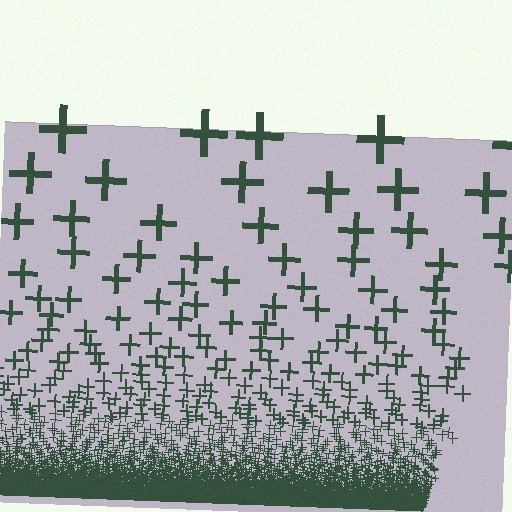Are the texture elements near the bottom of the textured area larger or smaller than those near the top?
Smaller. The gradient is inverted — elements near the bottom are smaller and denser.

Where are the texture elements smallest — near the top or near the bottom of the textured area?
Near the bottom.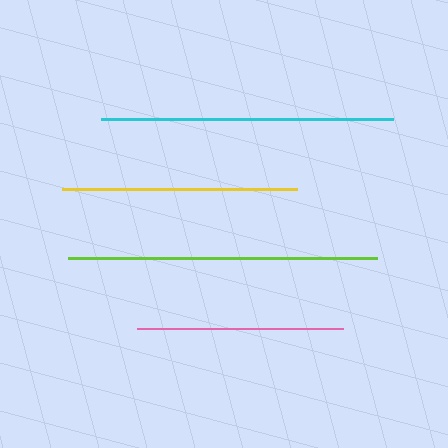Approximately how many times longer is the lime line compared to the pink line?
The lime line is approximately 1.5 times the length of the pink line.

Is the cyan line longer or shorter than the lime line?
The lime line is longer than the cyan line.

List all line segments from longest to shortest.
From longest to shortest: lime, cyan, yellow, pink.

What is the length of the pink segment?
The pink segment is approximately 206 pixels long.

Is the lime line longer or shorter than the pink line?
The lime line is longer than the pink line.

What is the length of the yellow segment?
The yellow segment is approximately 235 pixels long.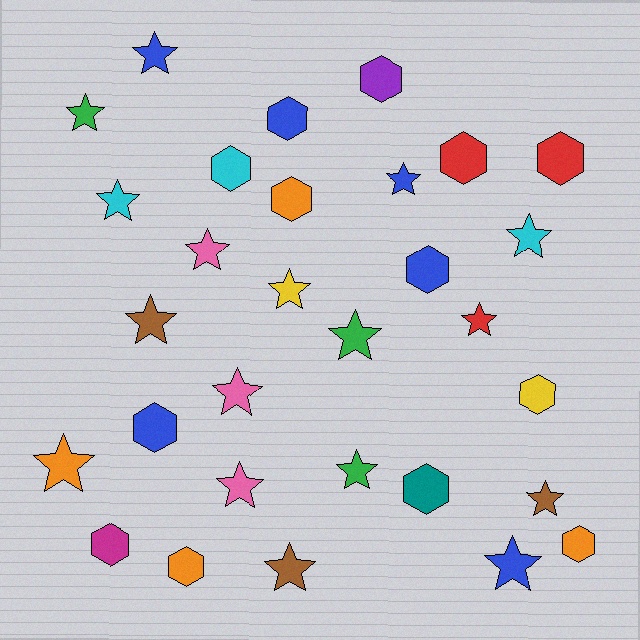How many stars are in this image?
There are 17 stars.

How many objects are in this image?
There are 30 objects.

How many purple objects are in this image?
There is 1 purple object.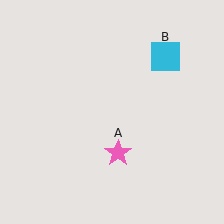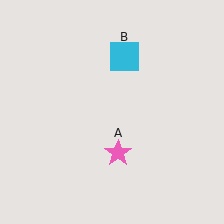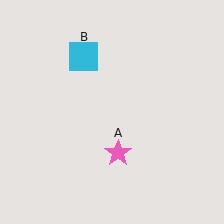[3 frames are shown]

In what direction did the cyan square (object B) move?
The cyan square (object B) moved left.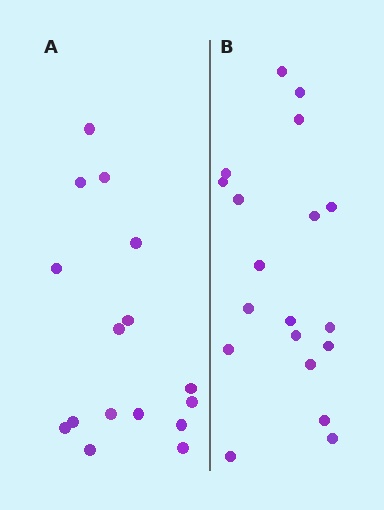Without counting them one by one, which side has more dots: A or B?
Region B (the right region) has more dots.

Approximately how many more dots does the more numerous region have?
Region B has just a few more — roughly 2 or 3 more dots than region A.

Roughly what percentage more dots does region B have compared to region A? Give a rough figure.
About 20% more.